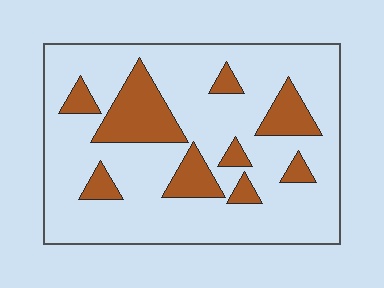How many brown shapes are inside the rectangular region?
9.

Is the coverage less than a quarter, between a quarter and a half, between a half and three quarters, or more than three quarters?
Less than a quarter.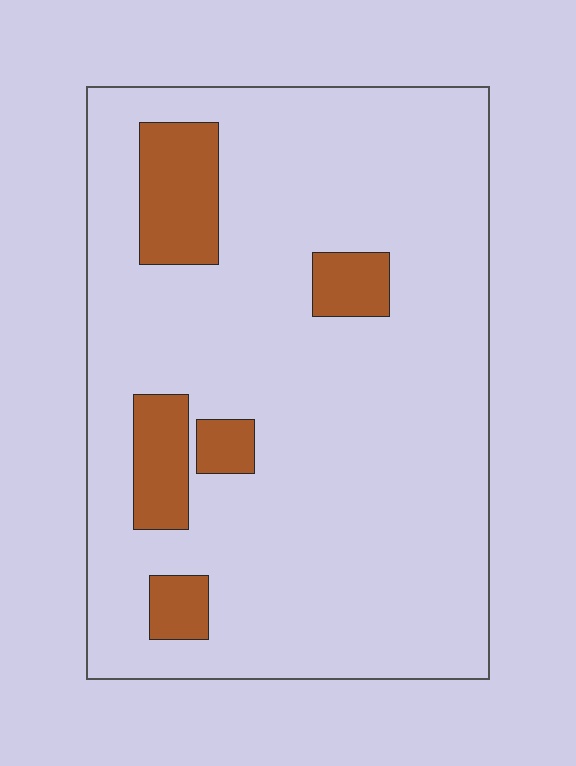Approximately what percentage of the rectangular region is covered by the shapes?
Approximately 15%.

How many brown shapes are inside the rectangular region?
5.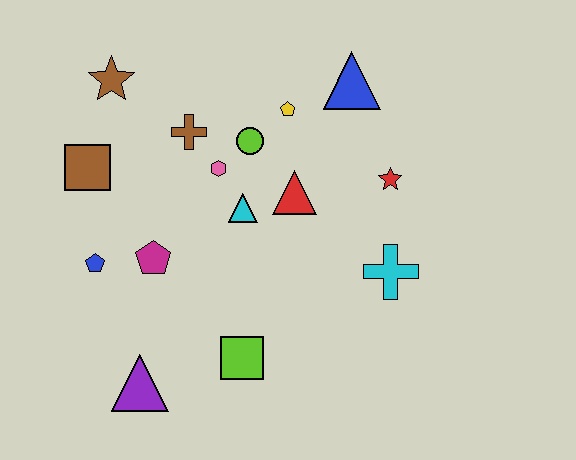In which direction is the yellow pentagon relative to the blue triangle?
The yellow pentagon is to the left of the blue triangle.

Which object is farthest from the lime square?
The brown star is farthest from the lime square.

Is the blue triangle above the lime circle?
Yes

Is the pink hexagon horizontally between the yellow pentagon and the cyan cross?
No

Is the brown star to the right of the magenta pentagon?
No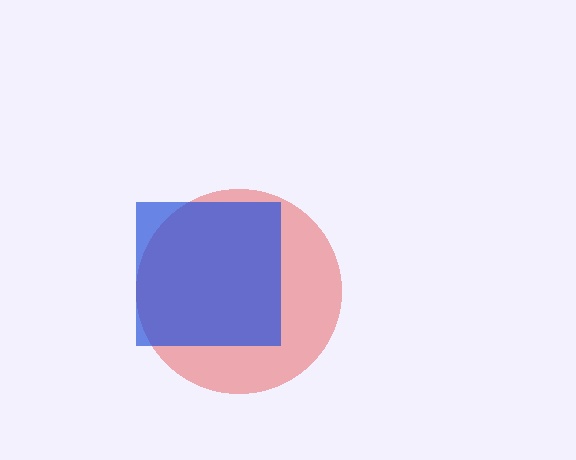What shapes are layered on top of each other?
The layered shapes are: a red circle, a blue square.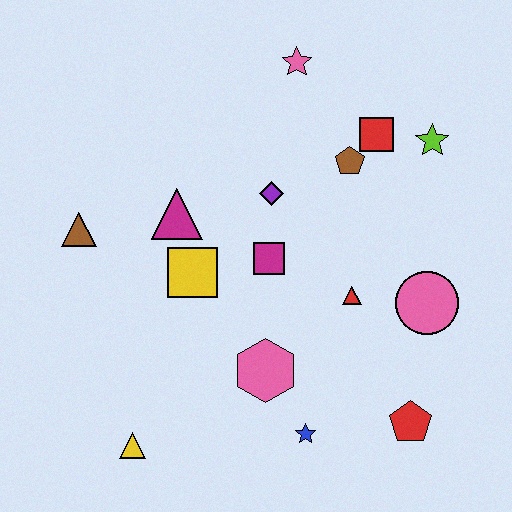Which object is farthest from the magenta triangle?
The red pentagon is farthest from the magenta triangle.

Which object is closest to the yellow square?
The magenta triangle is closest to the yellow square.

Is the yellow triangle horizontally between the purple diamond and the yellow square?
No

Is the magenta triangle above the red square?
No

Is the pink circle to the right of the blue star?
Yes